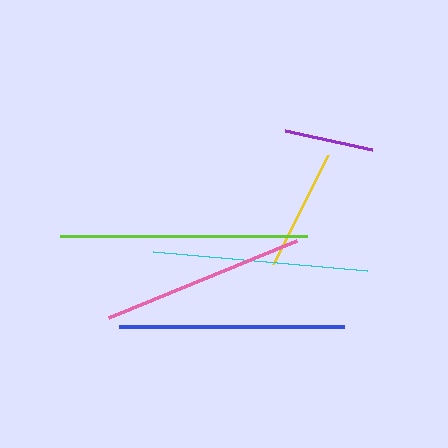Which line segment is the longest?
The lime line is the longest at approximately 247 pixels.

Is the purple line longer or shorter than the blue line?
The blue line is longer than the purple line.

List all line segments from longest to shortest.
From longest to shortest: lime, blue, cyan, pink, yellow, purple.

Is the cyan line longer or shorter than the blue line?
The blue line is longer than the cyan line.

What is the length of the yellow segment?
The yellow segment is approximately 122 pixels long.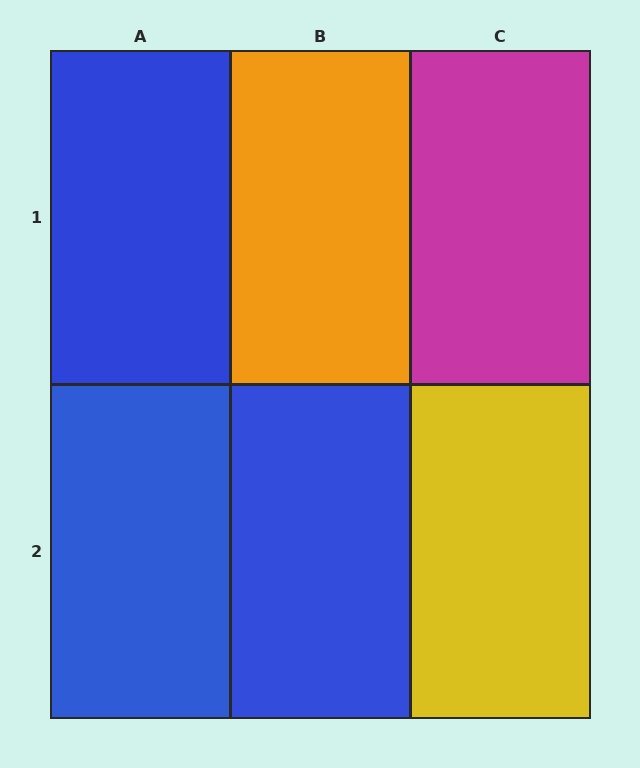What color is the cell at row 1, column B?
Orange.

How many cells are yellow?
1 cell is yellow.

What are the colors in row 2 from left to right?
Blue, blue, yellow.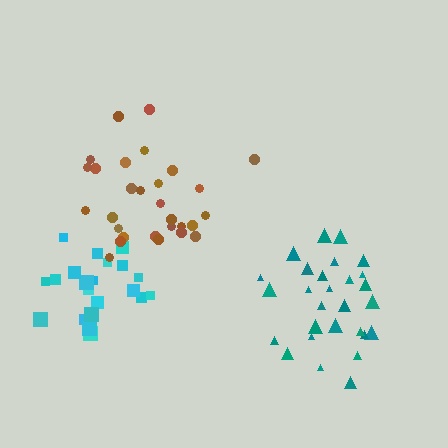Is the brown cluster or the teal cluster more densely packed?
Teal.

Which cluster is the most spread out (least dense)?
Cyan.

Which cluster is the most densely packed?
Teal.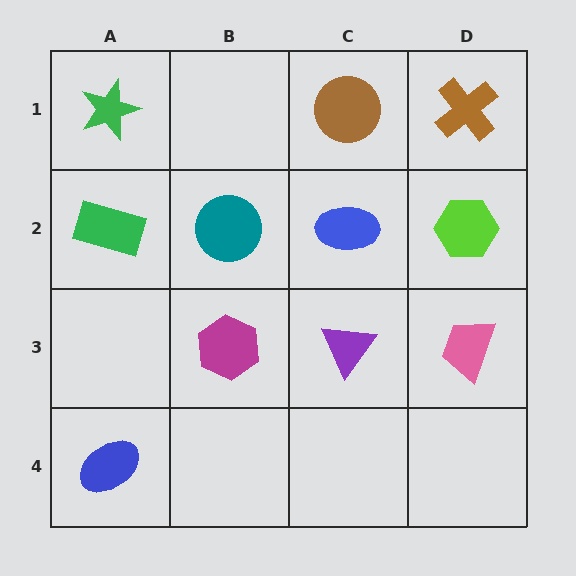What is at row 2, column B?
A teal circle.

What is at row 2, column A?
A green rectangle.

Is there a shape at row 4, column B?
No, that cell is empty.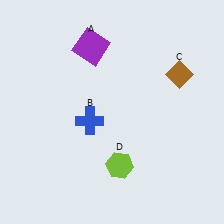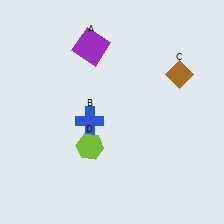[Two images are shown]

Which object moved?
The lime hexagon (D) moved left.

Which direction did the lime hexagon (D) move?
The lime hexagon (D) moved left.